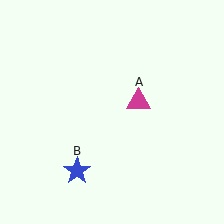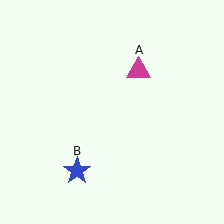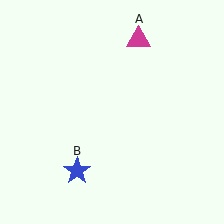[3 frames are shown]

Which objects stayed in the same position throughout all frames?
Blue star (object B) remained stationary.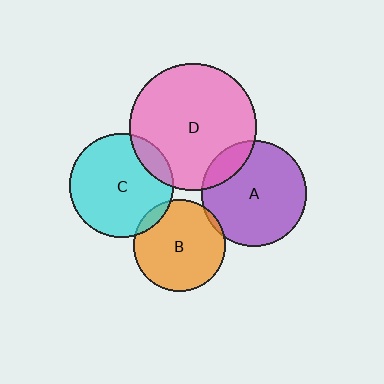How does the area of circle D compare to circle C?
Approximately 1.5 times.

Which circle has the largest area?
Circle D (pink).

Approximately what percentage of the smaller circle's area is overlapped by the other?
Approximately 15%.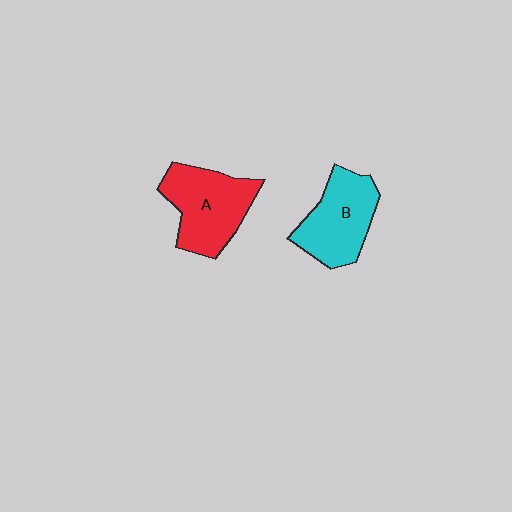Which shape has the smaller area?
Shape B (cyan).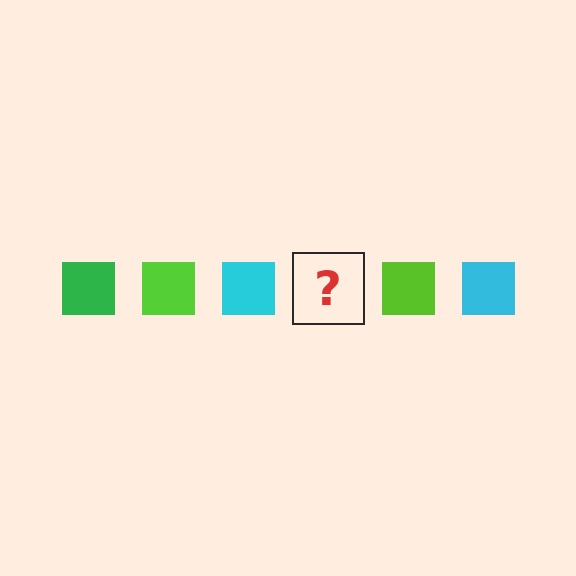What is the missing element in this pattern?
The missing element is a green square.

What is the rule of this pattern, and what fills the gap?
The rule is that the pattern cycles through green, lime, cyan squares. The gap should be filled with a green square.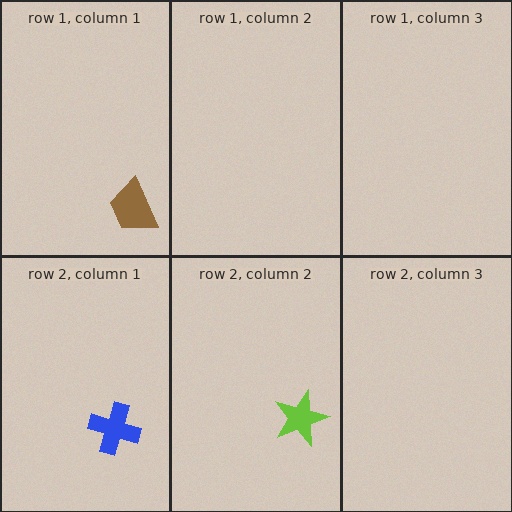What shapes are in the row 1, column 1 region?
The brown trapezoid.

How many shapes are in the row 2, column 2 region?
1.